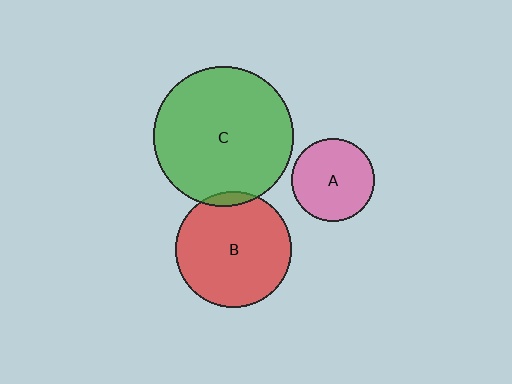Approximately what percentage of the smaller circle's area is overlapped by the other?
Approximately 5%.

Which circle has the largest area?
Circle C (green).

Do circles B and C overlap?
Yes.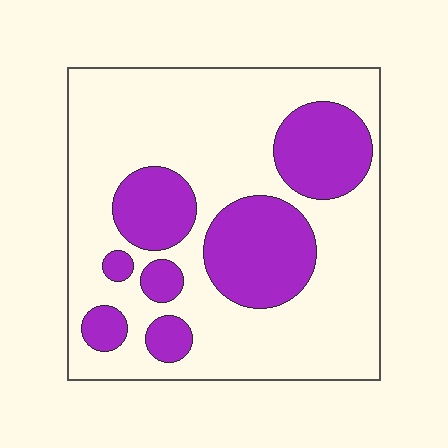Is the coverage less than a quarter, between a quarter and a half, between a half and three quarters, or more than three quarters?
Between a quarter and a half.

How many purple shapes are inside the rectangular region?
7.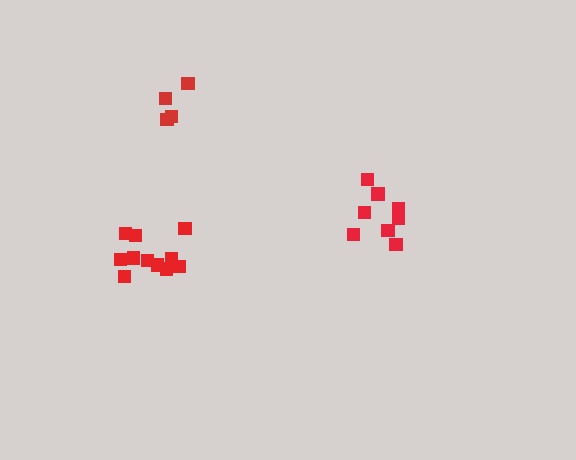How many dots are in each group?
Group 1: 8 dots, Group 2: 11 dots, Group 3: 5 dots (24 total).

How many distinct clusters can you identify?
There are 3 distinct clusters.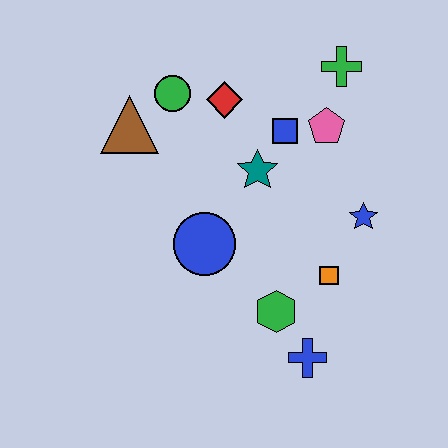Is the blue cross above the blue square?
No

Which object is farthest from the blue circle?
The green cross is farthest from the blue circle.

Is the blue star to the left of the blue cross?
No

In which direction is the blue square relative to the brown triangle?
The blue square is to the right of the brown triangle.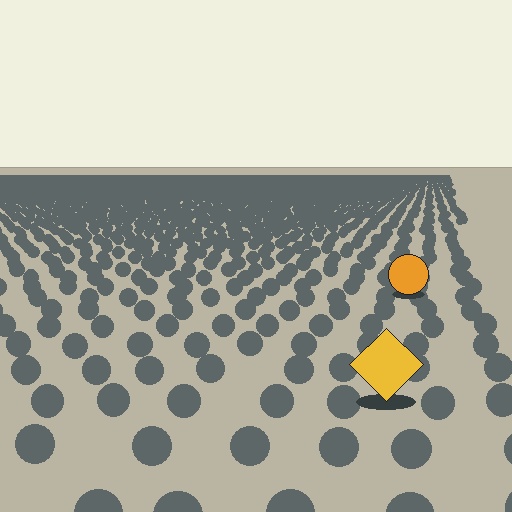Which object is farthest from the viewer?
The orange circle is farthest from the viewer. It appears smaller and the ground texture around it is denser.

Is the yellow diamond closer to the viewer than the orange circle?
Yes. The yellow diamond is closer — you can tell from the texture gradient: the ground texture is coarser near it.